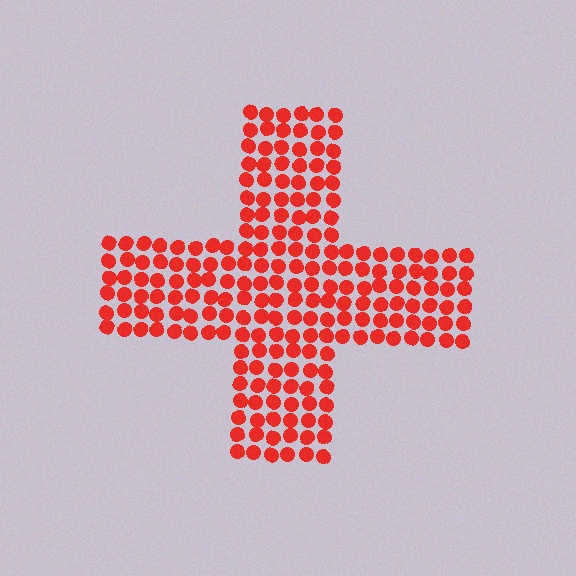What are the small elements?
The small elements are circles.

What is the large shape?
The large shape is a cross.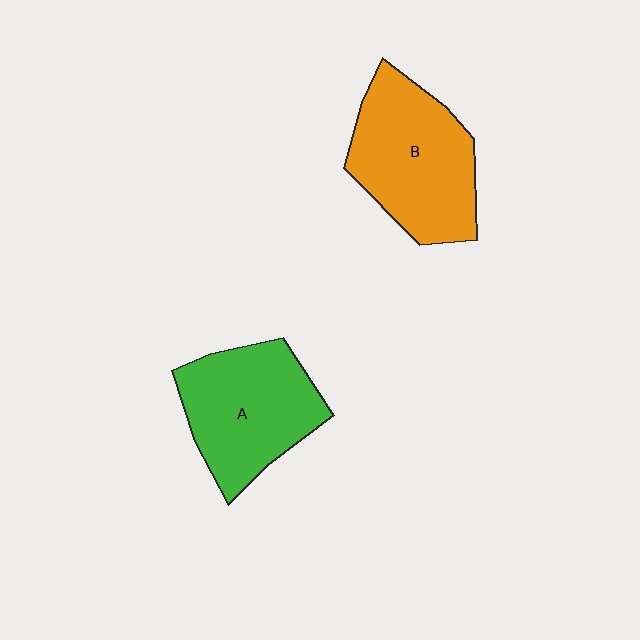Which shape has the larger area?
Shape B (orange).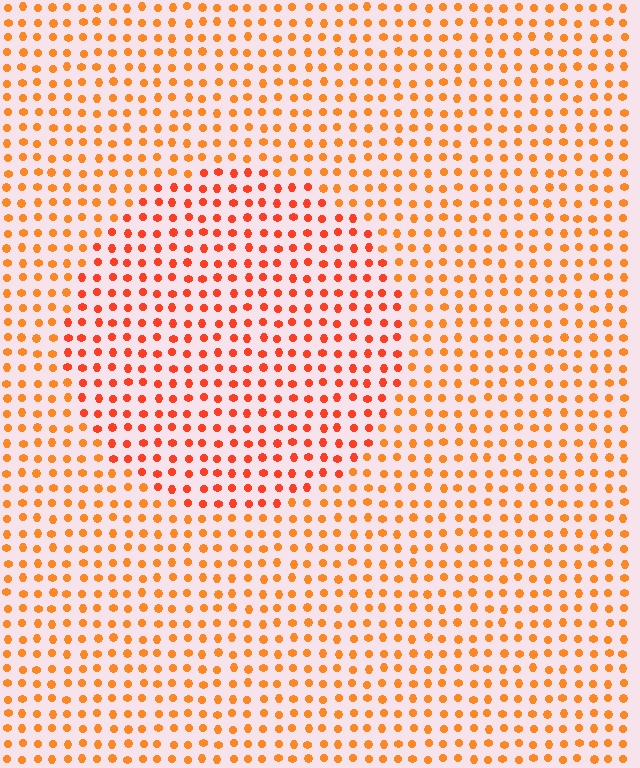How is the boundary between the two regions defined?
The boundary is defined purely by a slight shift in hue (about 20 degrees). Spacing, size, and orientation are identical on both sides.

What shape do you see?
I see a circle.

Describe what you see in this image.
The image is filled with small orange elements in a uniform arrangement. A circle-shaped region is visible where the elements are tinted to a slightly different hue, forming a subtle color boundary.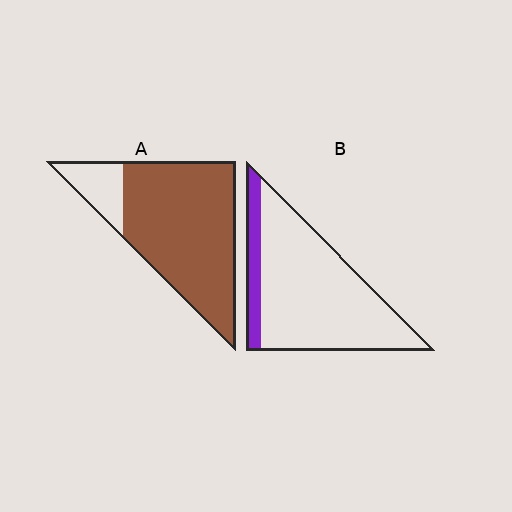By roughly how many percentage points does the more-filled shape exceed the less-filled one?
By roughly 70 percentage points (A over B).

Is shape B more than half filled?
No.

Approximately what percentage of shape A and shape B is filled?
A is approximately 85% and B is approximately 15%.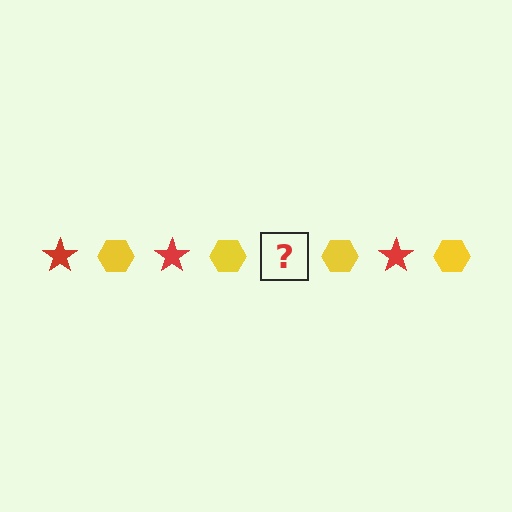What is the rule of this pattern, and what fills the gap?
The rule is that the pattern alternates between red star and yellow hexagon. The gap should be filled with a red star.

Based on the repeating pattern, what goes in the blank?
The blank should be a red star.